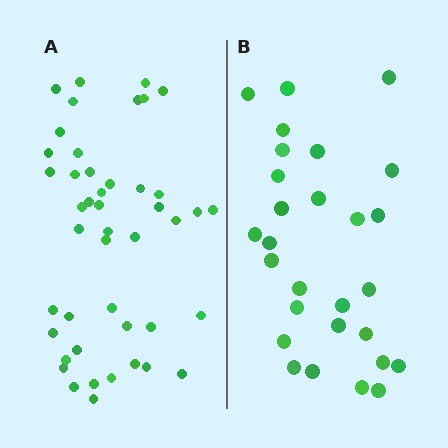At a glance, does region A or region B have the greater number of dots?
Region A (the left region) has more dots.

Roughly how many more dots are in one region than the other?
Region A has approximately 15 more dots than region B.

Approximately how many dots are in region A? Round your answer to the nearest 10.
About 40 dots. (The exact count is 45, which rounds to 40.)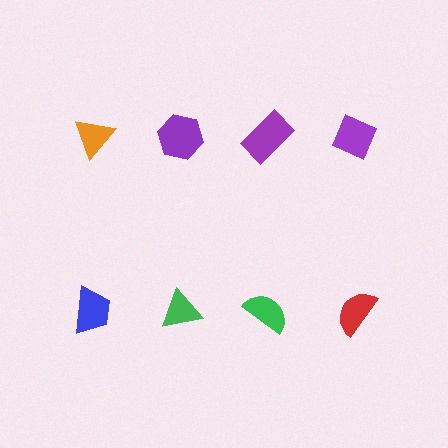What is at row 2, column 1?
A blue trapezoid.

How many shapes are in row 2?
4 shapes.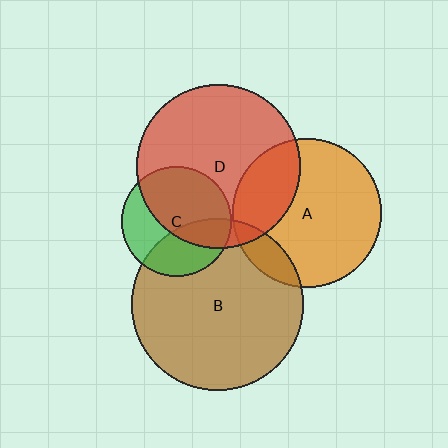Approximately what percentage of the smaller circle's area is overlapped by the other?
Approximately 10%.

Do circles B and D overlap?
Yes.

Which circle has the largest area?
Circle B (brown).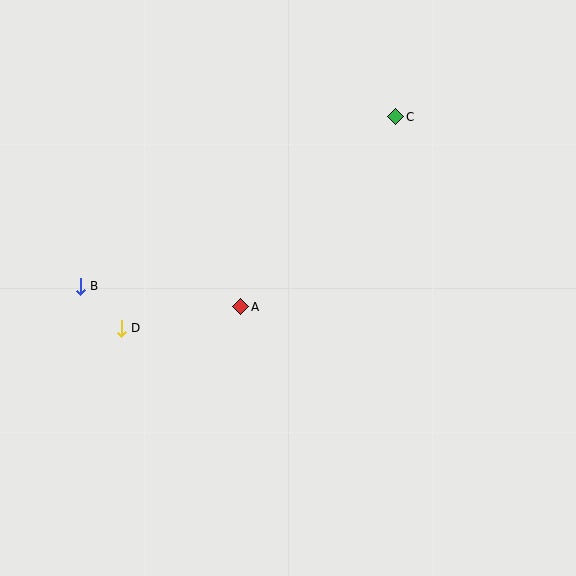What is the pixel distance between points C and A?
The distance between C and A is 245 pixels.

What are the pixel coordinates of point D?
Point D is at (121, 328).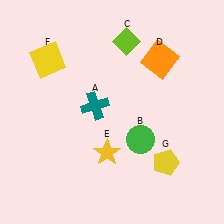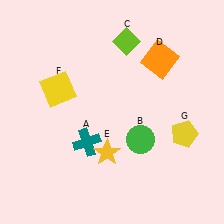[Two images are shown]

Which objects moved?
The objects that moved are: the teal cross (A), the yellow square (F), the yellow pentagon (G).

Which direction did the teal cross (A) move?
The teal cross (A) moved down.